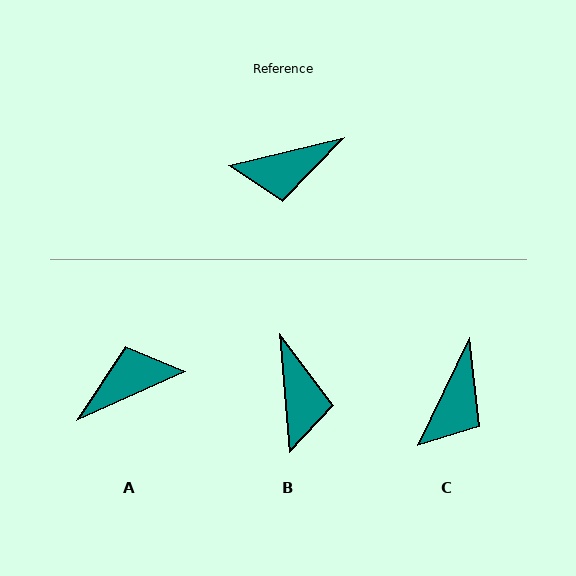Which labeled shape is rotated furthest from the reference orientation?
A, about 169 degrees away.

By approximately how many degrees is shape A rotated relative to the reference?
Approximately 169 degrees clockwise.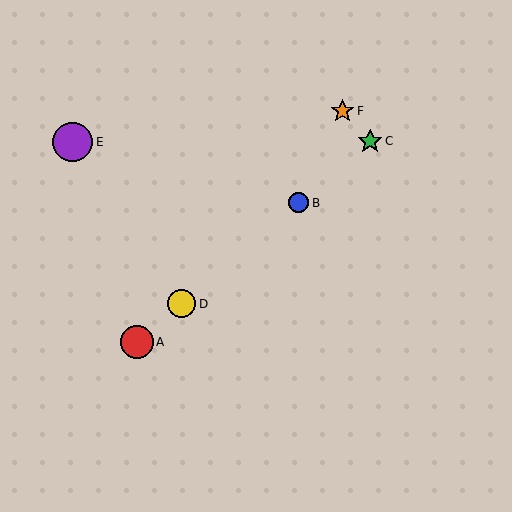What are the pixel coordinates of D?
Object D is at (181, 304).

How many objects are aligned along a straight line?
4 objects (A, B, C, D) are aligned along a straight line.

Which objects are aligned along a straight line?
Objects A, B, C, D are aligned along a straight line.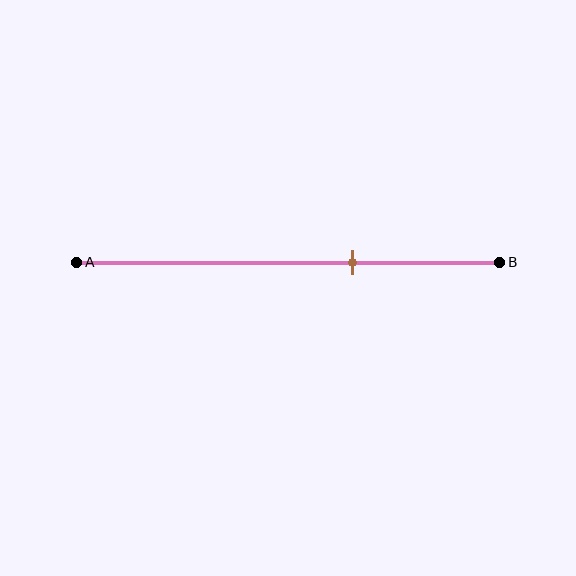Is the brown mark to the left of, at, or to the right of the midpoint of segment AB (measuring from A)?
The brown mark is to the right of the midpoint of segment AB.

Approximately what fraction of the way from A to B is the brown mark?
The brown mark is approximately 65% of the way from A to B.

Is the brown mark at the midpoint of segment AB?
No, the mark is at about 65% from A, not at the 50% midpoint.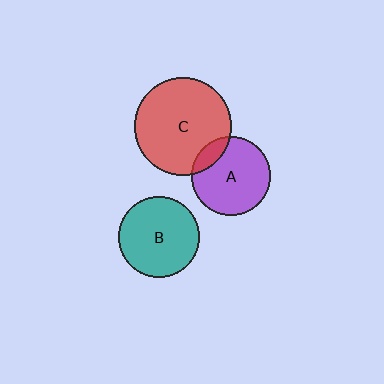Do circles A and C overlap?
Yes.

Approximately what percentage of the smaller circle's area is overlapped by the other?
Approximately 15%.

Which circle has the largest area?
Circle C (red).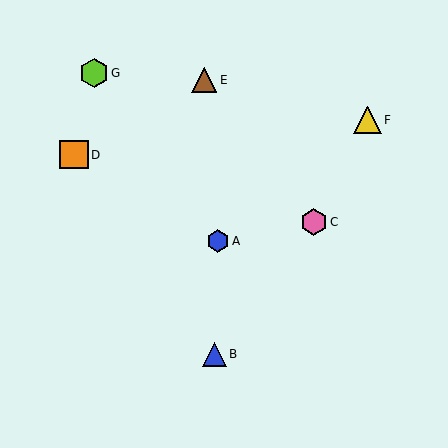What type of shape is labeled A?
Shape A is a blue hexagon.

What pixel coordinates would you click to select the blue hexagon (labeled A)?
Click at (218, 241) to select the blue hexagon A.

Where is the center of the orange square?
The center of the orange square is at (74, 155).